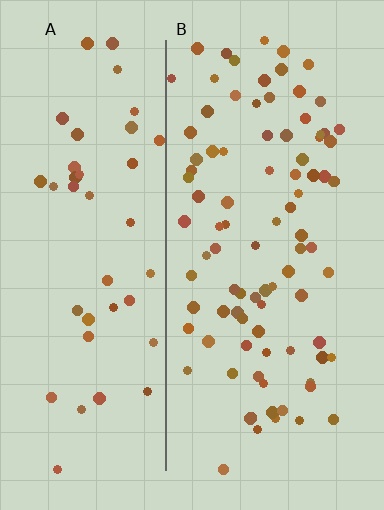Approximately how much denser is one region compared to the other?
Approximately 2.1× — region B over region A.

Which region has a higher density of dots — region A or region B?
B (the right).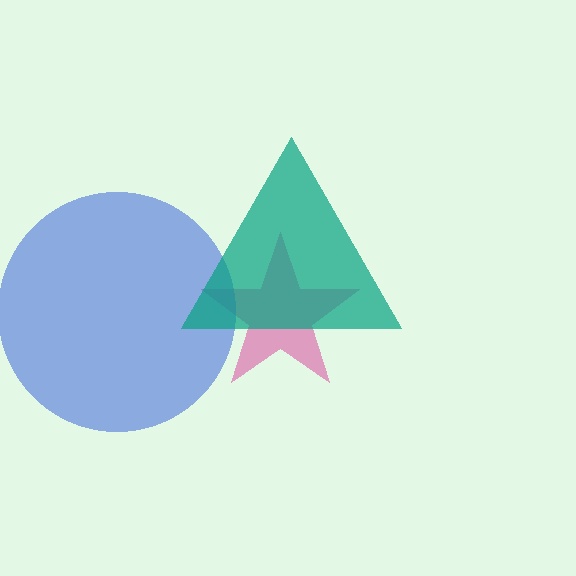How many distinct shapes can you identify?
There are 3 distinct shapes: a pink star, a blue circle, a teal triangle.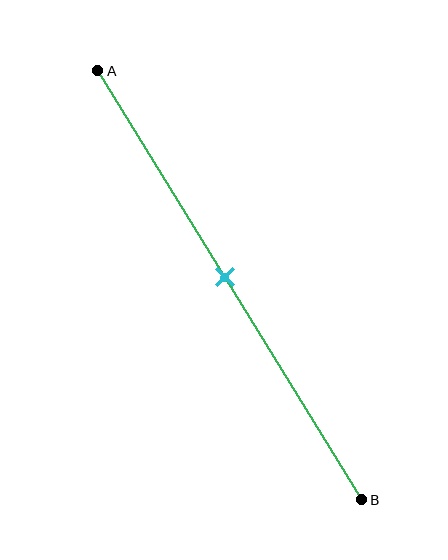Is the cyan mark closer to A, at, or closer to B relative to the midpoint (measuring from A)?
The cyan mark is approximately at the midpoint of segment AB.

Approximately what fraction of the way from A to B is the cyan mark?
The cyan mark is approximately 50% of the way from A to B.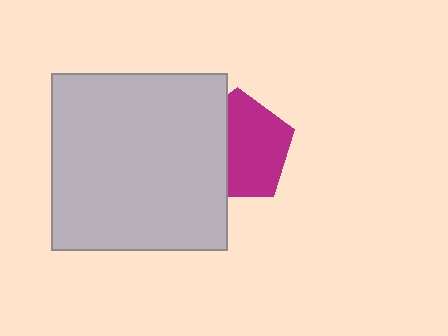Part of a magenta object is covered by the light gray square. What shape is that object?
It is a pentagon.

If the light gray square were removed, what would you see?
You would see the complete magenta pentagon.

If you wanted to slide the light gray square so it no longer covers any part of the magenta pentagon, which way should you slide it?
Slide it left — that is the most direct way to separate the two shapes.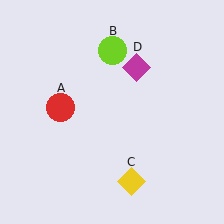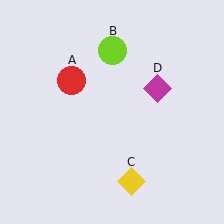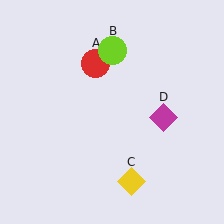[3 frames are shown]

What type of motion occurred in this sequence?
The red circle (object A), magenta diamond (object D) rotated clockwise around the center of the scene.